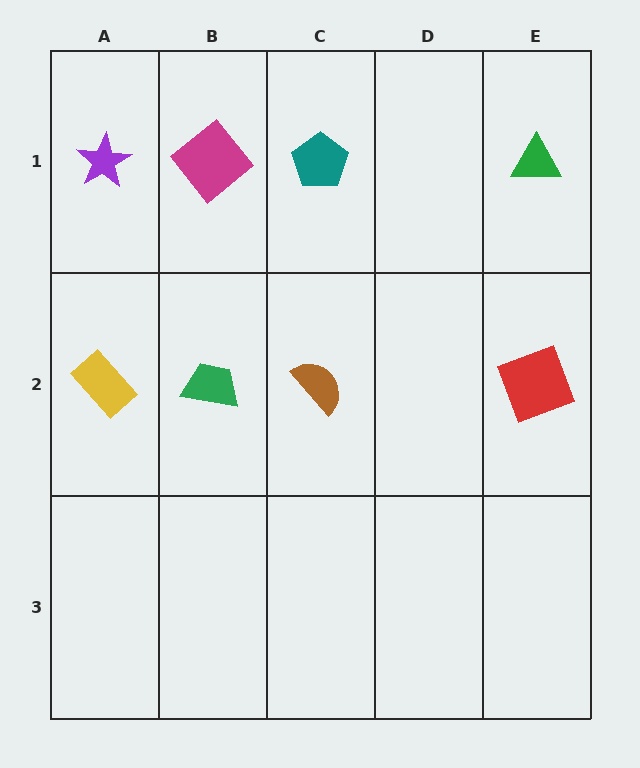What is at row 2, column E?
A red square.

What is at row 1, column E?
A green triangle.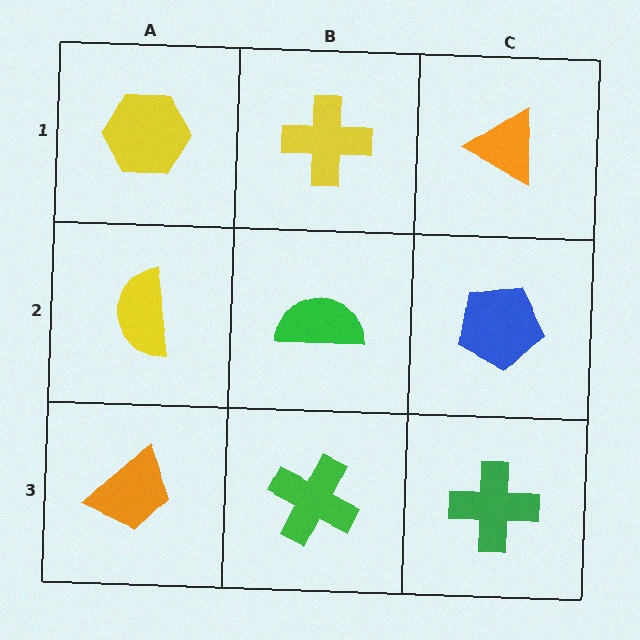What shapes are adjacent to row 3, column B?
A green semicircle (row 2, column B), an orange trapezoid (row 3, column A), a green cross (row 3, column C).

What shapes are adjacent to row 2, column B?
A yellow cross (row 1, column B), a green cross (row 3, column B), a yellow semicircle (row 2, column A), a blue pentagon (row 2, column C).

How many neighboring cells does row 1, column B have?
3.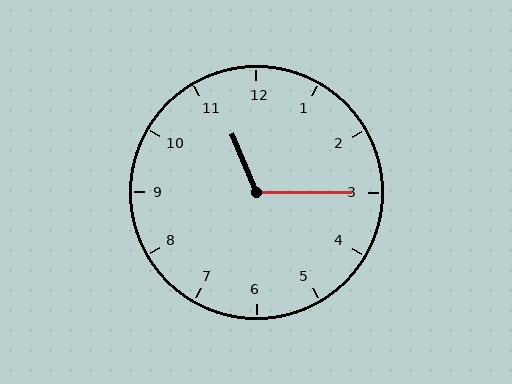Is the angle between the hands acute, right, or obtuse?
It is obtuse.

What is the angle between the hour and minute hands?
Approximately 112 degrees.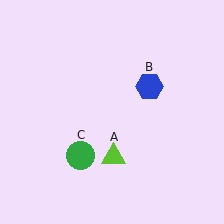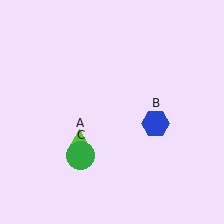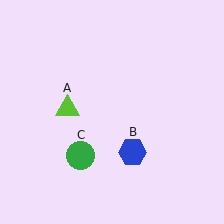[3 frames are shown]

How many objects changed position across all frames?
2 objects changed position: lime triangle (object A), blue hexagon (object B).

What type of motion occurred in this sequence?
The lime triangle (object A), blue hexagon (object B) rotated clockwise around the center of the scene.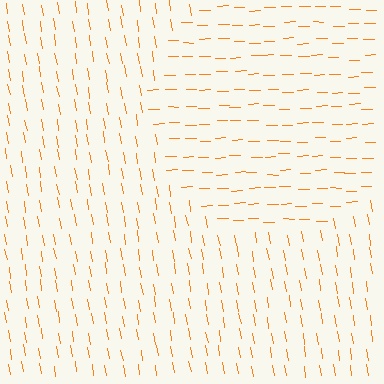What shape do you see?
I see a circle.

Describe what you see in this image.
The image is filled with small orange line segments. A circle region in the image has lines oriented differently from the surrounding lines, creating a visible texture boundary.